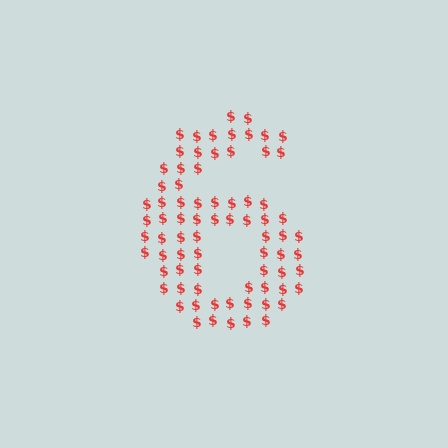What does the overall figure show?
The overall figure shows the digit 6.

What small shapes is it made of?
It is made of small dollar signs.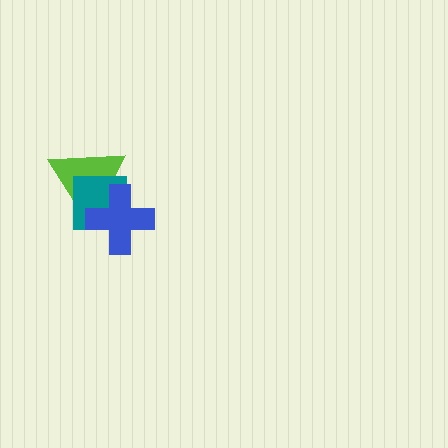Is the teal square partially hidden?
Yes, it is partially covered by another shape.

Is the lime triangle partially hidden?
Yes, it is partially covered by another shape.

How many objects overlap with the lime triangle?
2 objects overlap with the lime triangle.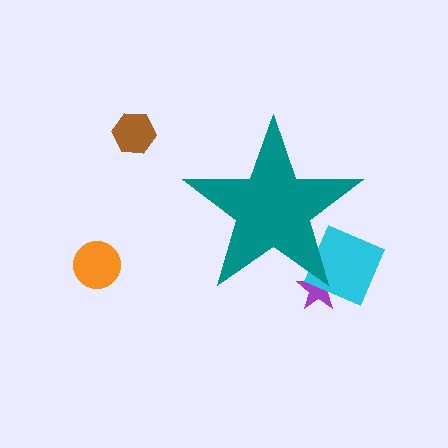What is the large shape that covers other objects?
A teal star.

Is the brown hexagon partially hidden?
No, the brown hexagon is fully visible.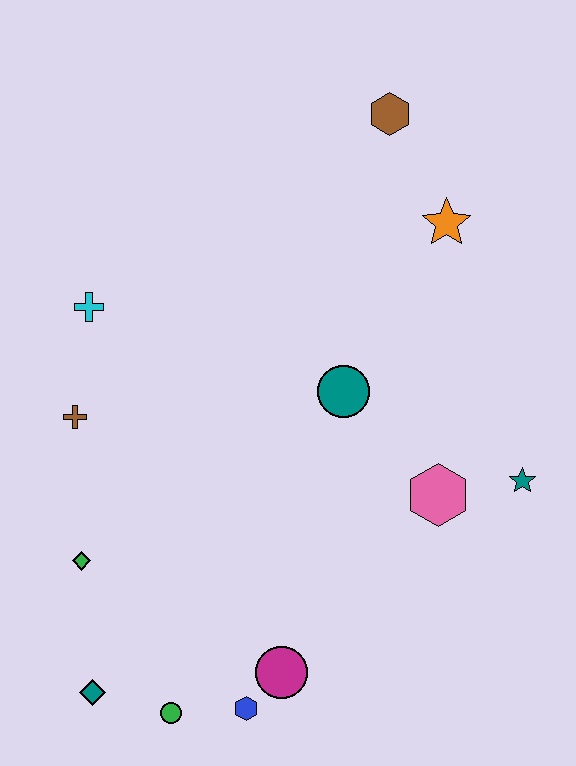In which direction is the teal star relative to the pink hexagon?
The teal star is to the right of the pink hexagon.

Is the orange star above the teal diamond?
Yes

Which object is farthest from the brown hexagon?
The teal diamond is farthest from the brown hexagon.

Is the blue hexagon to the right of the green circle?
Yes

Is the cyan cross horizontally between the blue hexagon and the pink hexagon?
No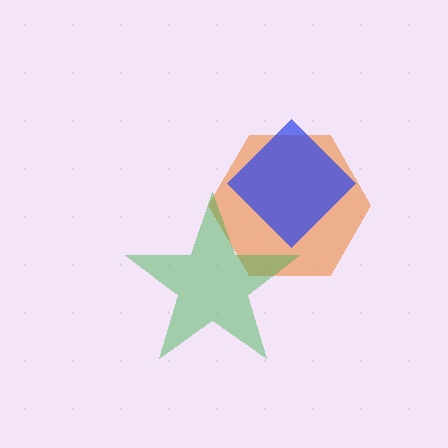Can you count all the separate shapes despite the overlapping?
Yes, there are 3 separate shapes.